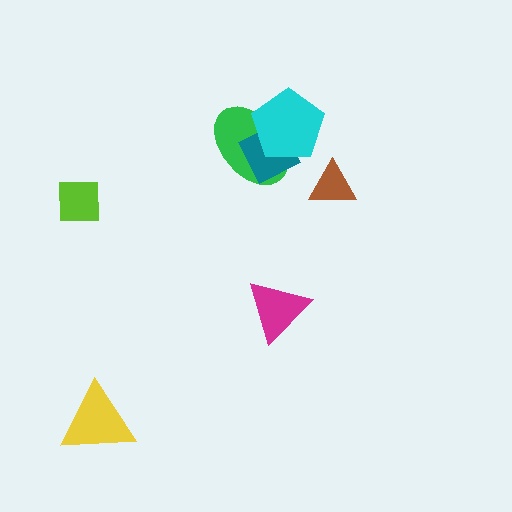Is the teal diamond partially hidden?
Yes, it is partially covered by another shape.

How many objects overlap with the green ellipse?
2 objects overlap with the green ellipse.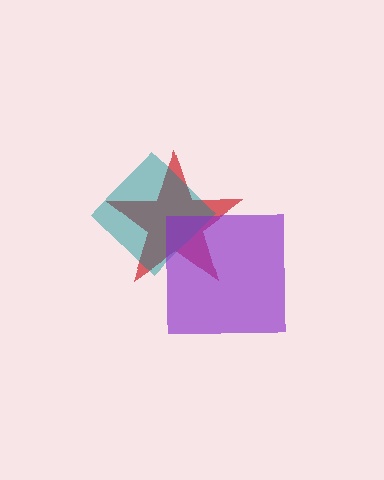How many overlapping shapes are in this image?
There are 3 overlapping shapes in the image.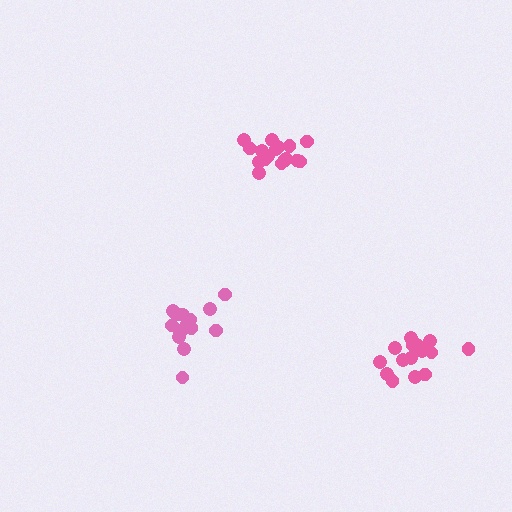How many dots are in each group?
Group 1: 15 dots, Group 2: 16 dots, Group 3: 17 dots (48 total).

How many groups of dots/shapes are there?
There are 3 groups.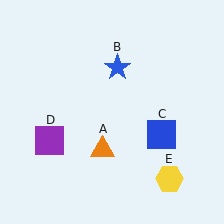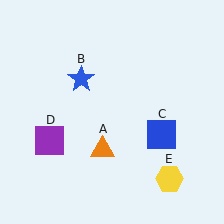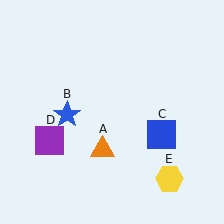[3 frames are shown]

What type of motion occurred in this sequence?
The blue star (object B) rotated counterclockwise around the center of the scene.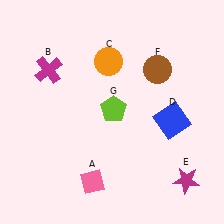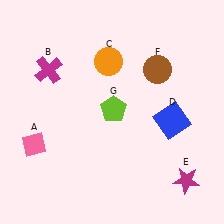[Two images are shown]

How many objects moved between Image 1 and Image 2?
1 object moved between the two images.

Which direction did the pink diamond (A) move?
The pink diamond (A) moved left.